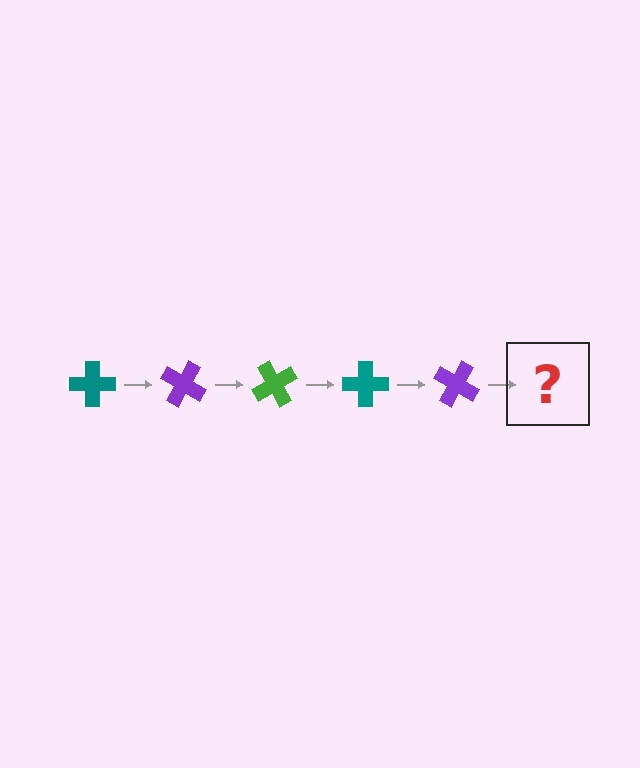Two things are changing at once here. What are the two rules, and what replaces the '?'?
The two rules are that it rotates 30 degrees each step and the color cycles through teal, purple, and green. The '?' should be a green cross, rotated 150 degrees from the start.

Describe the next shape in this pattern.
It should be a green cross, rotated 150 degrees from the start.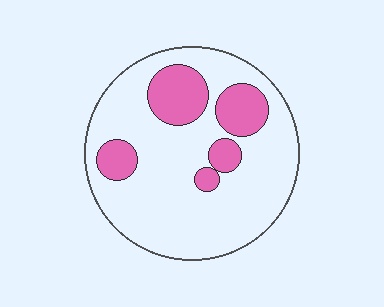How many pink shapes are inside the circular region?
5.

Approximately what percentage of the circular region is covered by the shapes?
Approximately 20%.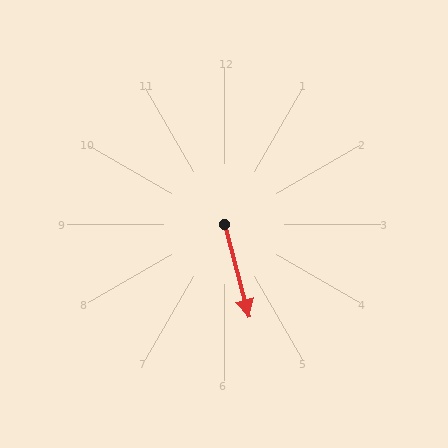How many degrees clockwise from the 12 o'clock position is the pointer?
Approximately 165 degrees.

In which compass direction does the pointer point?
South.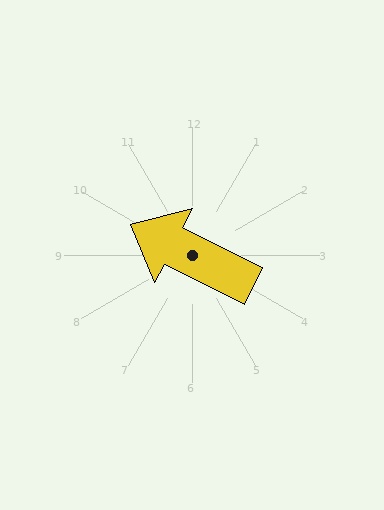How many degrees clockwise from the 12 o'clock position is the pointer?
Approximately 297 degrees.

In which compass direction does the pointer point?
Northwest.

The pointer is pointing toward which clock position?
Roughly 10 o'clock.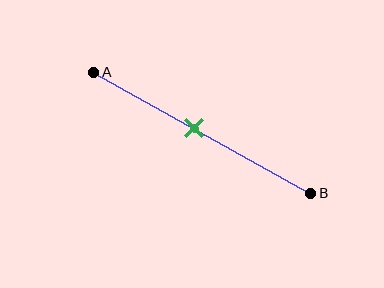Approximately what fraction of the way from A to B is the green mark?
The green mark is approximately 45% of the way from A to B.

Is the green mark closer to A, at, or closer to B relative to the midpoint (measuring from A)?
The green mark is closer to point A than the midpoint of segment AB.